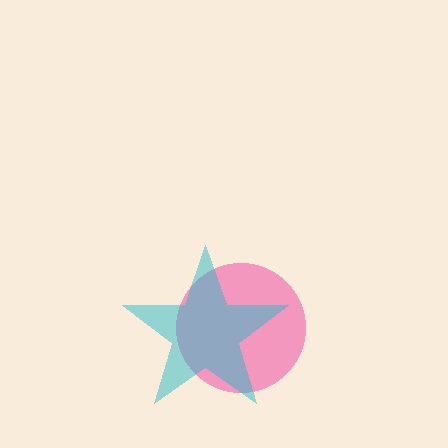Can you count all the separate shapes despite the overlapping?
Yes, there are 2 separate shapes.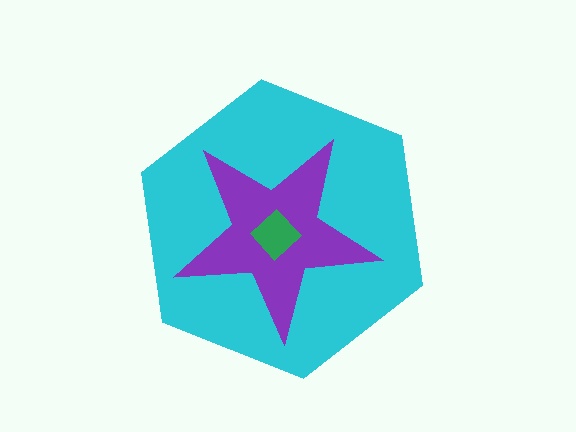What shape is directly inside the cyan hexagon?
The purple star.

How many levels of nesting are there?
3.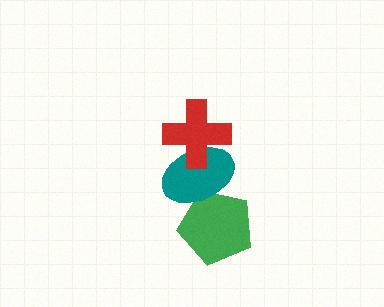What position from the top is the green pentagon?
The green pentagon is 3rd from the top.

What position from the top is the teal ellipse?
The teal ellipse is 2nd from the top.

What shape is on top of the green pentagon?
The teal ellipse is on top of the green pentagon.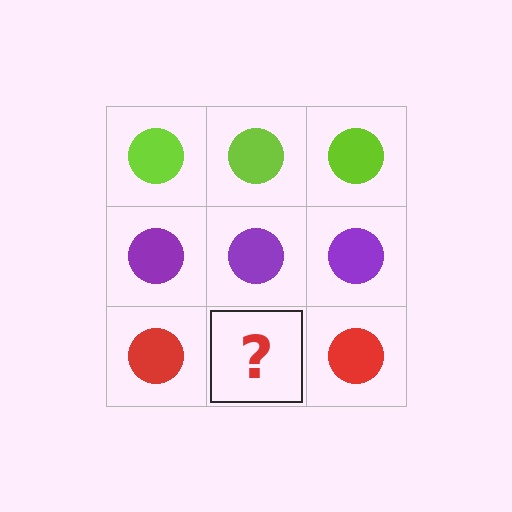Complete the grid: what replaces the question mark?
The question mark should be replaced with a red circle.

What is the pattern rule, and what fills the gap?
The rule is that each row has a consistent color. The gap should be filled with a red circle.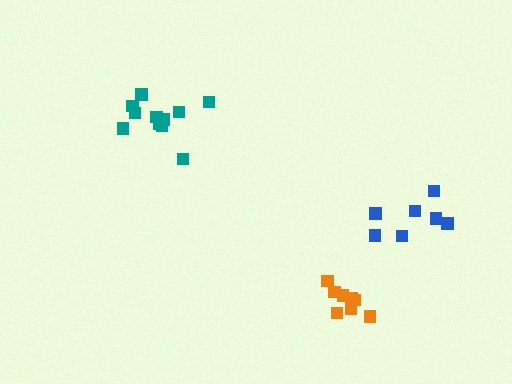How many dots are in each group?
Group 1: 11 dots, Group 2: 7 dots, Group 3: 8 dots (26 total).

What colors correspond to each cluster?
The clusters are colored: teal, blue, orange.